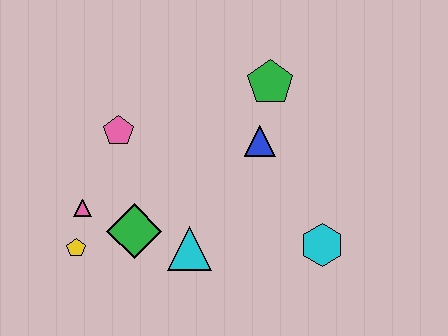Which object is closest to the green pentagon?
The blue triangle is closest to the green pentagon.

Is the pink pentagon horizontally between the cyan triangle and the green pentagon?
No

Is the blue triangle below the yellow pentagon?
No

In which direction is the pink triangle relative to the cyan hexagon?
The pink triangle is to the left of the cyan hexagon.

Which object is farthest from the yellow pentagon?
The green pentagon is farthest from the yellow pentagon.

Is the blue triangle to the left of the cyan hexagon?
Yes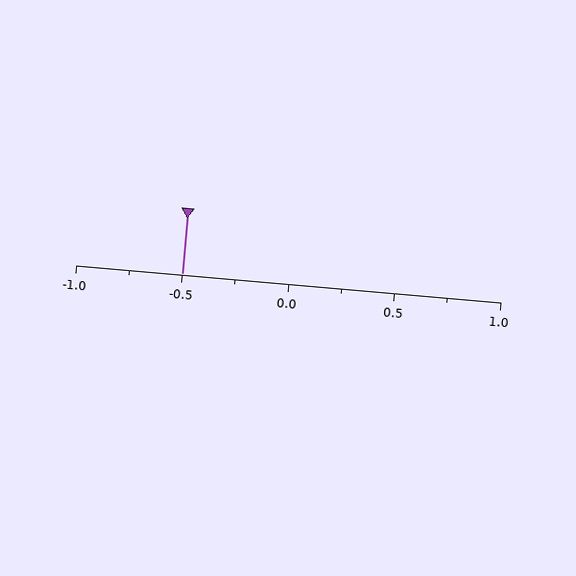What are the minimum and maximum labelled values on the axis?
The axis runs from -1.0 to 1.0.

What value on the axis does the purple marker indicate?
The marker indicates approximately -0.5.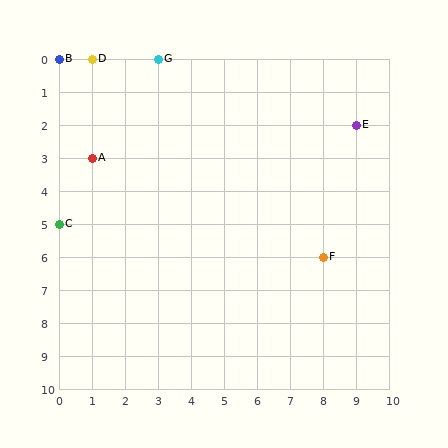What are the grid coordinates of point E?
Point E is at grid coordinates (9, 2).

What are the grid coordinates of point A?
Point A is at grid coordinates (1, 3).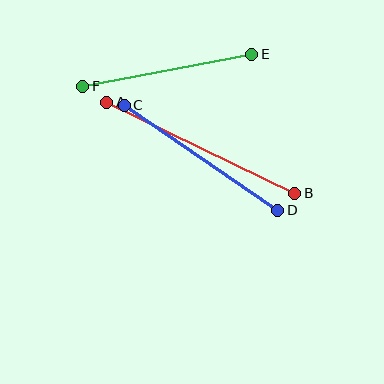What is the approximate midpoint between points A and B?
The midpoint is at approximately (201, 148) pixels.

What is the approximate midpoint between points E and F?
The midpoint is at approximately (167, 70) pixels.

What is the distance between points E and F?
The distance is approximately 172 pixels.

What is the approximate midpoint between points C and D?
The midpoint is at approximately (201, 158) pixels.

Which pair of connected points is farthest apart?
Points A and B are farthest apart.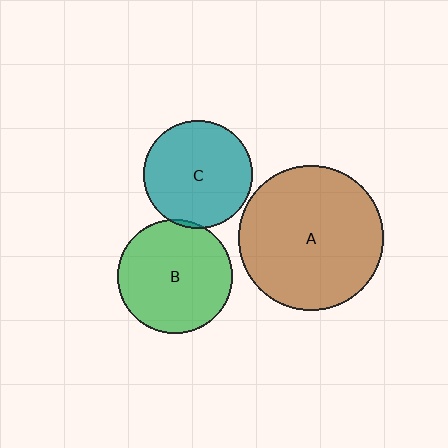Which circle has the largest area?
Circle A (brown).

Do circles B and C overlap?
Yes.